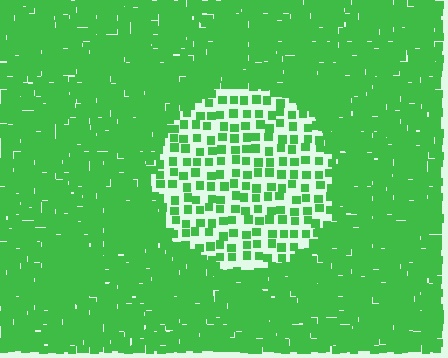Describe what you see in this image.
The image contains small green elements arranged at two different densities. A circle-shaped region is visible where the elements are less densely packed than the surrounding area.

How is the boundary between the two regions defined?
The boundary is defined by a change in element density (approximately 3.0x ratio). All elements are the same color, size, and shape.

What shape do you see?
I see a circle.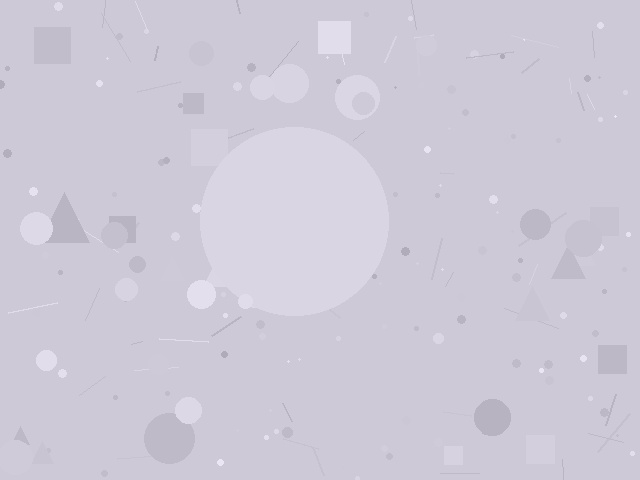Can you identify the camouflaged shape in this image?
The camouflaged shape is a circle.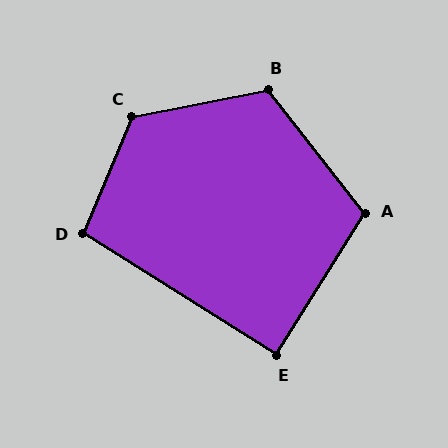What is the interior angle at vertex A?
Approximately 110 degrees (obtuse).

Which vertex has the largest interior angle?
C, at approximately 124 degrees.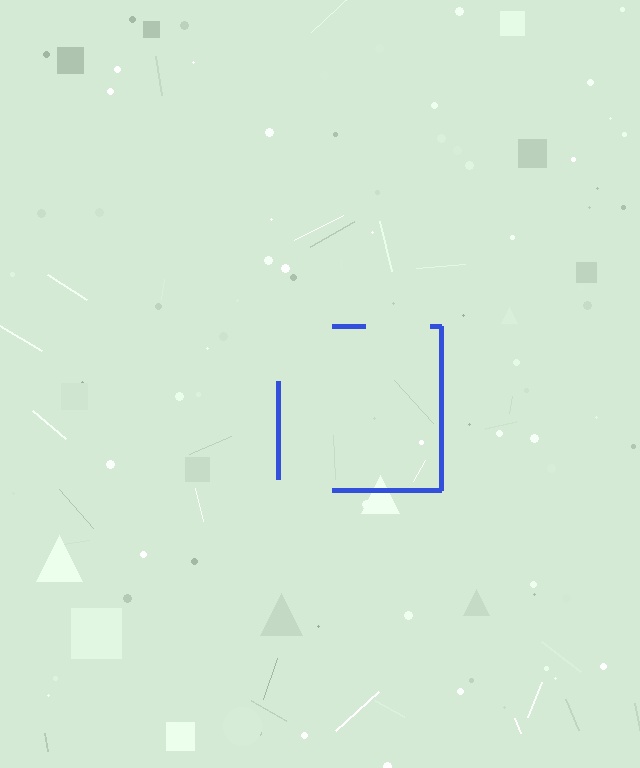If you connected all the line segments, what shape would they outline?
They would outline a square.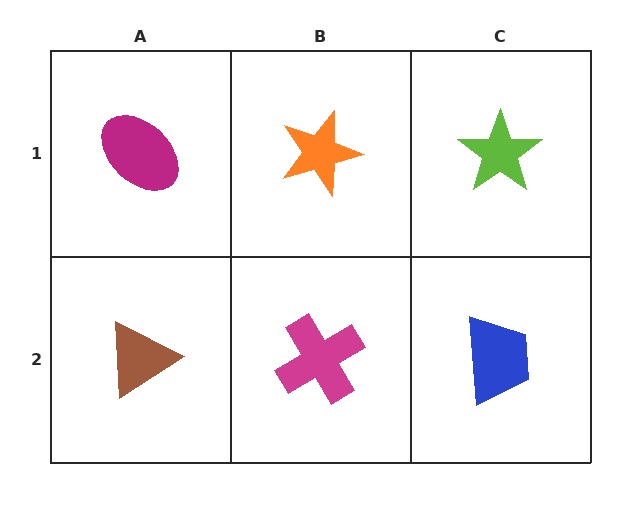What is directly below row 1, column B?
A magenta cross.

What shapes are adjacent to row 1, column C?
A blue trapezoid (row 2, column C), an orange star (row 1, column B).